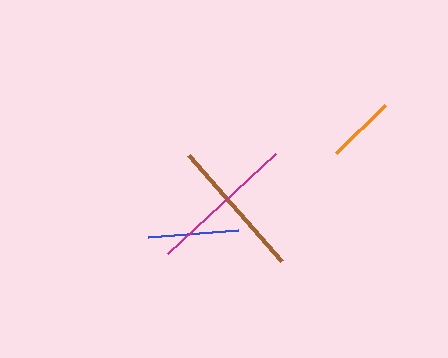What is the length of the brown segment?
The brown segment is approximately 141 pixels long.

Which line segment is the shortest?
The orange line is the shortest at approximately 68 pixels.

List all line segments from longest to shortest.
From longest to shortest: magenta, brown, blue, orange.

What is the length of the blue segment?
The blue segment is approximately 90 pixels long.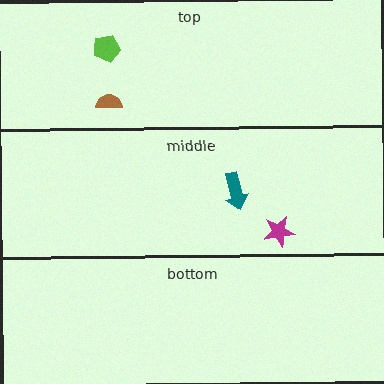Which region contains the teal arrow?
The middle region.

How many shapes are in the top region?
2.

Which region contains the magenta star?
The middle region.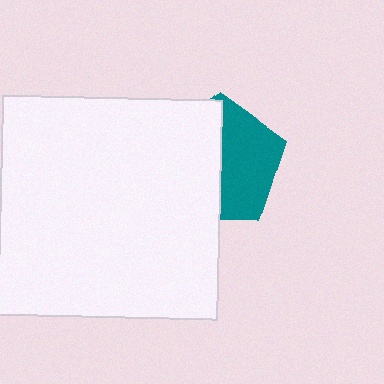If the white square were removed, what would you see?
You would see the complete teal pentagon.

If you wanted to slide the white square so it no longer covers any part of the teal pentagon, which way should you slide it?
Slide it left — that is the most direct way to separate the two shapes.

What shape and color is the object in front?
The object in front is a white square.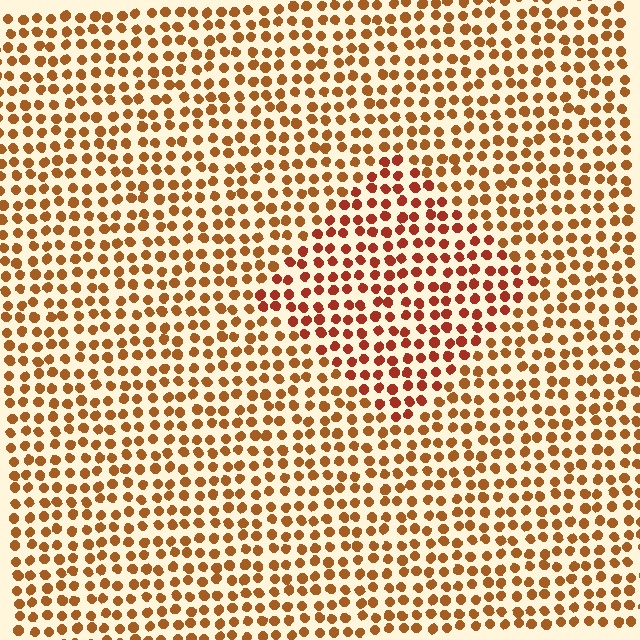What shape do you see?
I see a diamond.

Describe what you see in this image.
The image is filled with small brown elements in a uniform arrangement. A diamond-shaped region is visible where the elements are tinted to a slightly different hue, forming a subtle color boundary.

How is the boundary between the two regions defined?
The boundary is defined purely by a slight shift in hue (about 22 degrees). Spacing, size, and orientation are identical on both sides.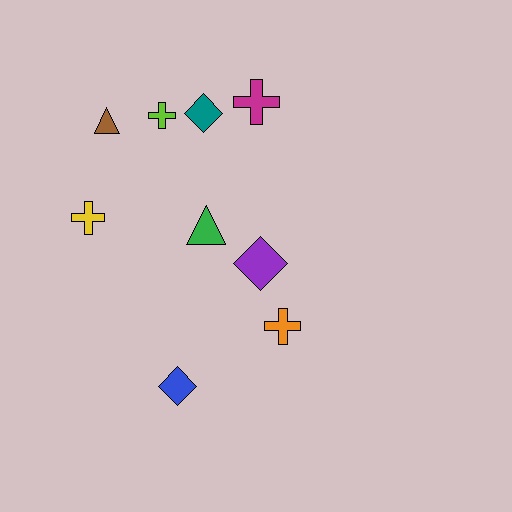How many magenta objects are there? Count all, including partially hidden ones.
There is 1 magenta object.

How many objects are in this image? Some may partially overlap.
There are 9 objects.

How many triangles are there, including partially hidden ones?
There are 2 triangles.